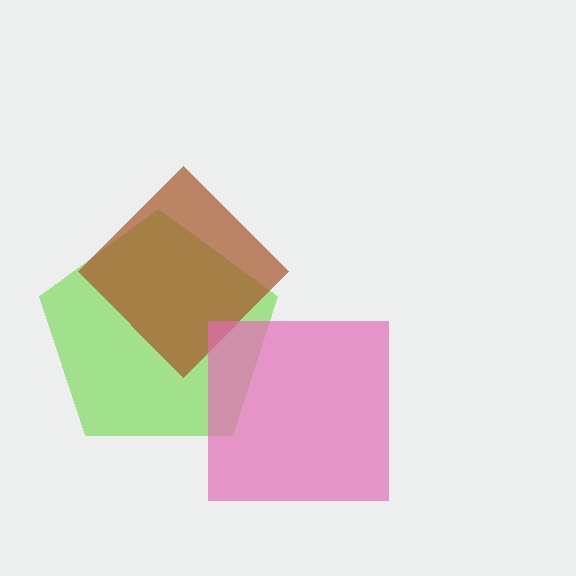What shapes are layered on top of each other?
The layered shapes are: a lime pentagon, a brown diamond, a pink square.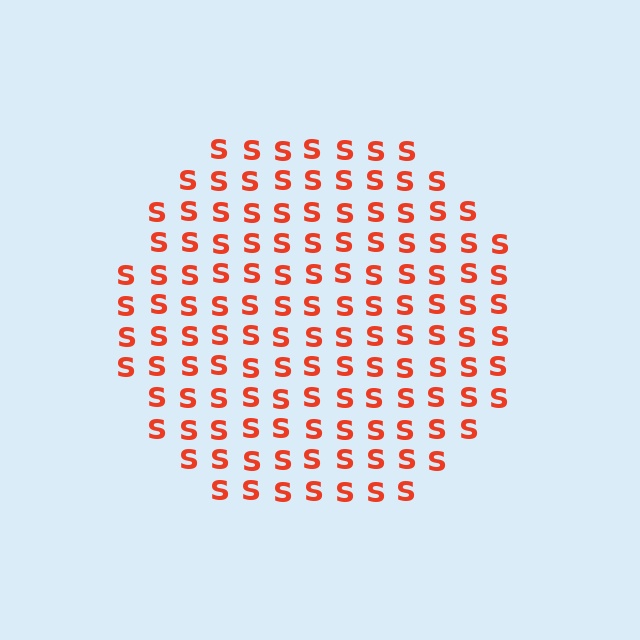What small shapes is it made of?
It is made of small letter S's.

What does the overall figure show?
The overall figure shows a circle.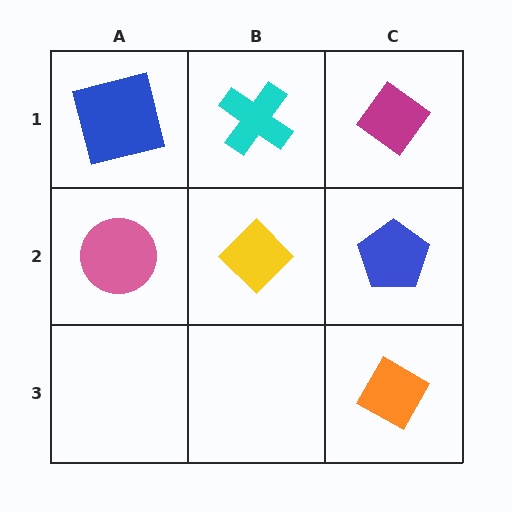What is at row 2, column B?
A yellow diamond.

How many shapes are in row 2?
3 shapes.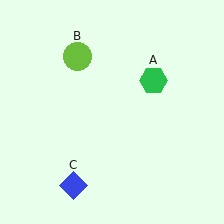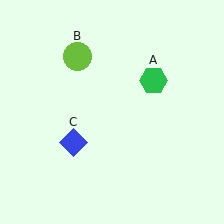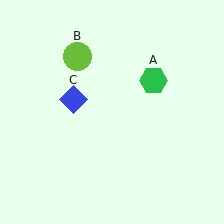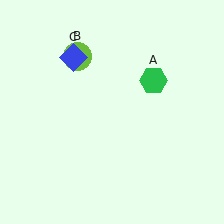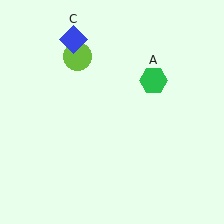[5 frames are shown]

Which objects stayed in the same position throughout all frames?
Green hexagon (object A) and lime circle (object B) remained stationary.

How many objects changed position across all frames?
1 object changed position: blue diamond (object C).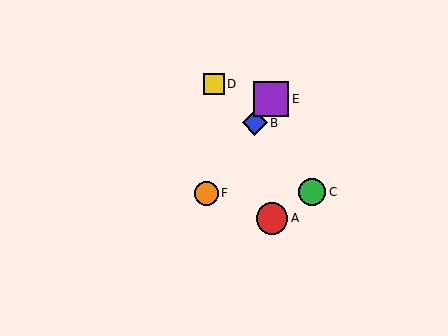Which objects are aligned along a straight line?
Objects B, E, F are aligned along a straight line.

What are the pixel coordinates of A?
Object A is at (272, 218).